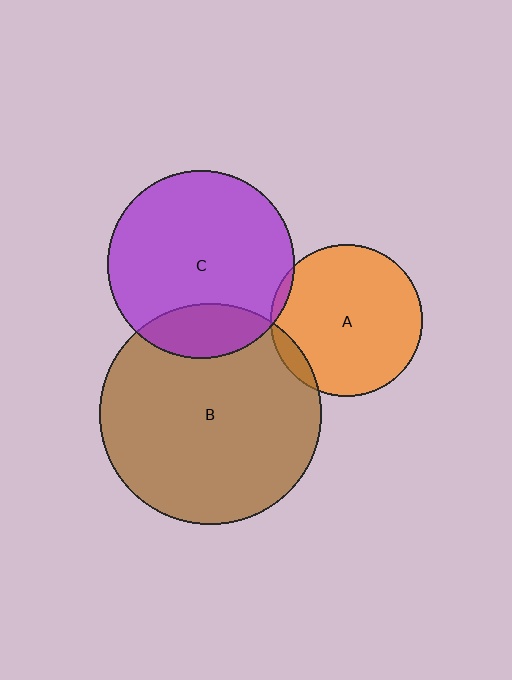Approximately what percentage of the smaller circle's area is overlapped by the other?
Approximately 5%.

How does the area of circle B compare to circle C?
Approximately 1.4 times.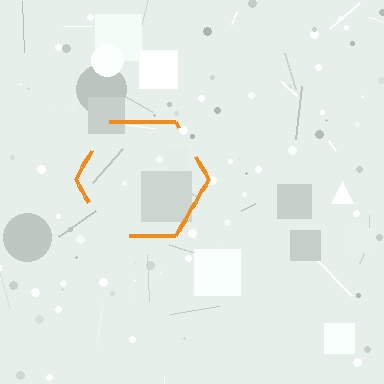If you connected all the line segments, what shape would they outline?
They would outline a hexagon.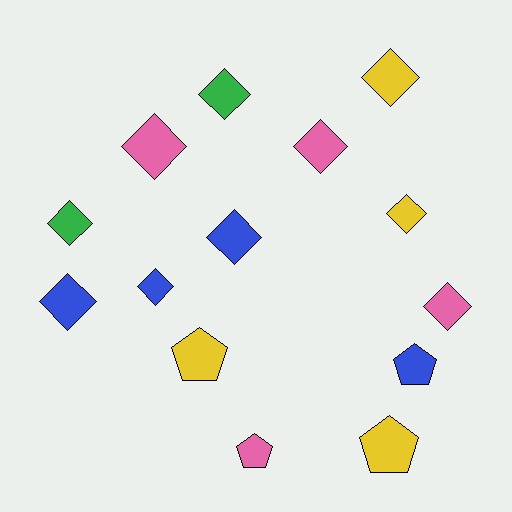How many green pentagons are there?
There are no green pentagons.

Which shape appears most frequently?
Diamond, with 10 objects.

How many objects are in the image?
There are 14 objects.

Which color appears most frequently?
Yellow, with 4 objects.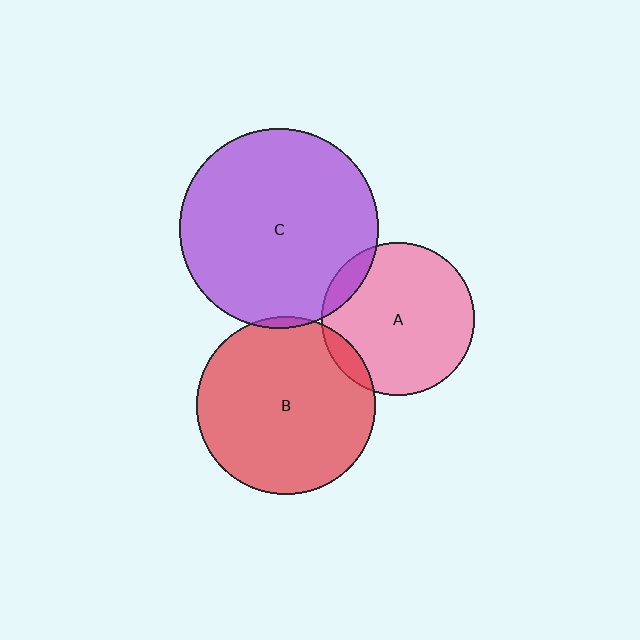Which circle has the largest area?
Circle C (purple).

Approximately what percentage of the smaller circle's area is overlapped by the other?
Approximately 10%.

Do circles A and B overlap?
Yes.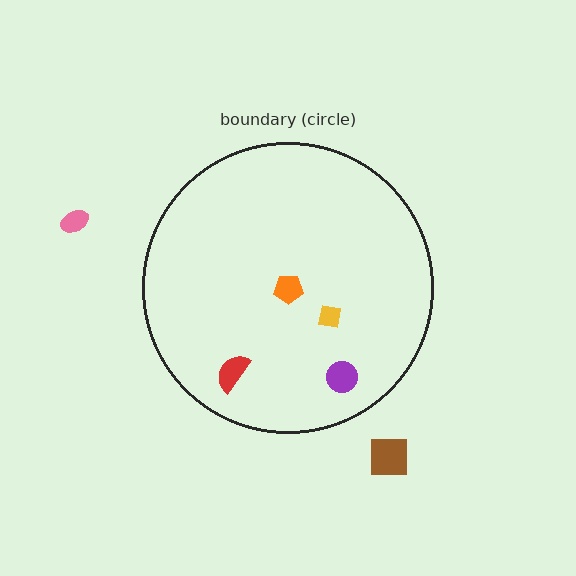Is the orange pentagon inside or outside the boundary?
Inside.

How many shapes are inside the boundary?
4 inside, 2 outside.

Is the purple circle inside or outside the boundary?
Inside.